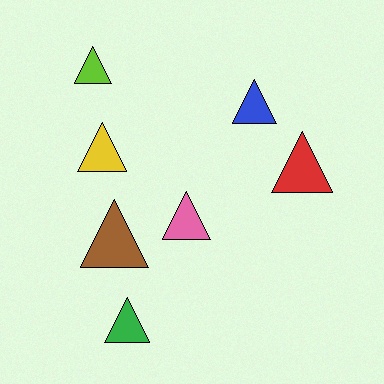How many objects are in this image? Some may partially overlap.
There are 7 objects.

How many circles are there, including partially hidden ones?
There are no circles.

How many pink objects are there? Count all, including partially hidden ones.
There is 1 pink object.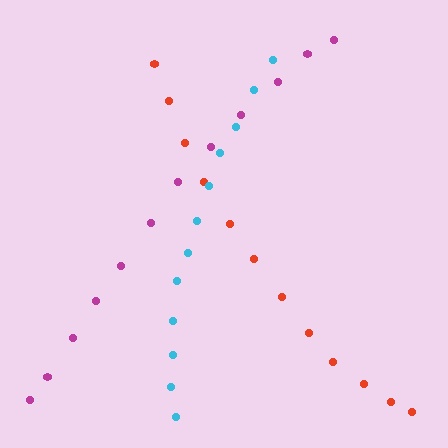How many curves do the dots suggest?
There are 3 distinct paths.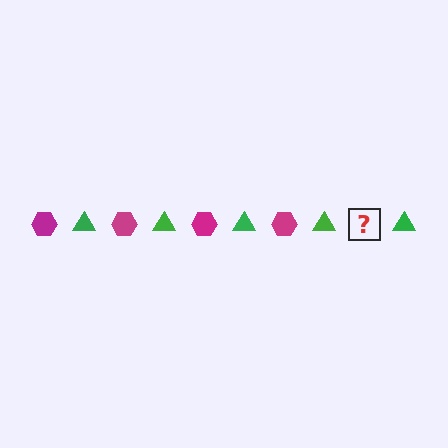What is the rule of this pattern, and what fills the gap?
The rule is that the pattern alternates between magenta hexagon and green triangle. The gap should be filled with a magenta hexagon.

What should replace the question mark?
The question mark should be replaced with a magenta hexagon.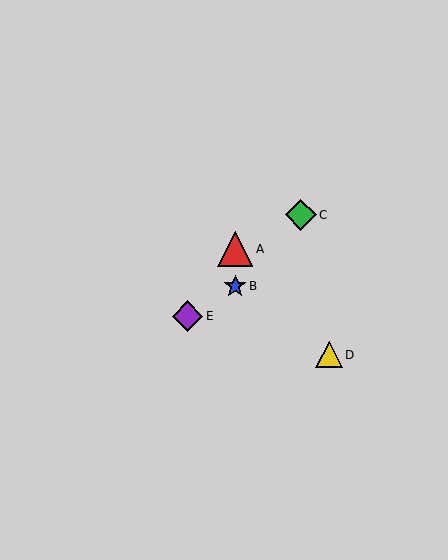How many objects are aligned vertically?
2 objects (A, B) are aligned vertically.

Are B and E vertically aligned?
No, B is at x≈235 and E is at x≈187.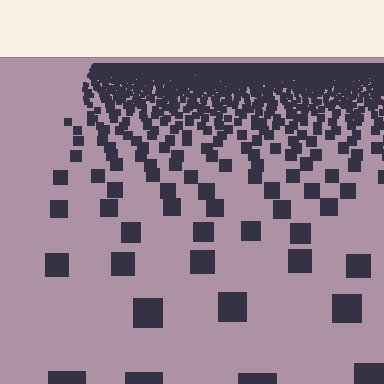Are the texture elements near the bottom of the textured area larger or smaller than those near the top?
Larger. Near the bottom, elements are closer to the viewer and appear at a bigger on-screen size.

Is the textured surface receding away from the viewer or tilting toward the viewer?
The surface is receding away from the viewer. Texture elements get smaller and denser toward the top.